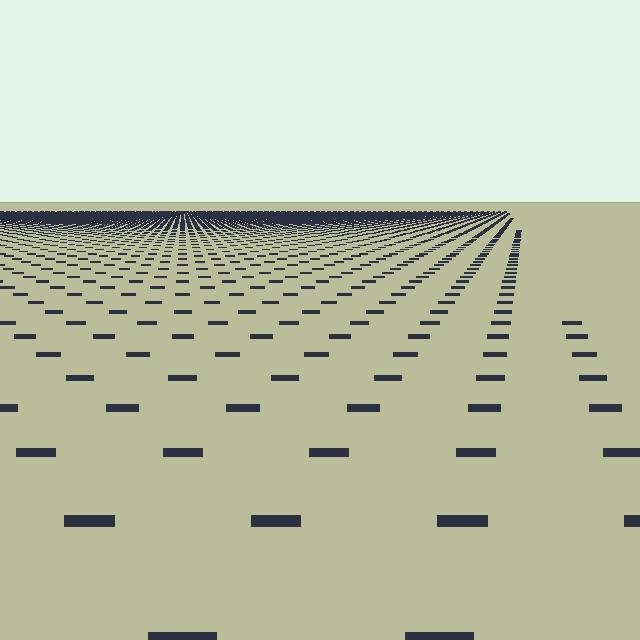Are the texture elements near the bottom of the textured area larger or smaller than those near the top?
Larger. Near the bottom, elements are closer to the viewer and appear at a bigger on-screen size.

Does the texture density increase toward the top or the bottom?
Density increases toward the top.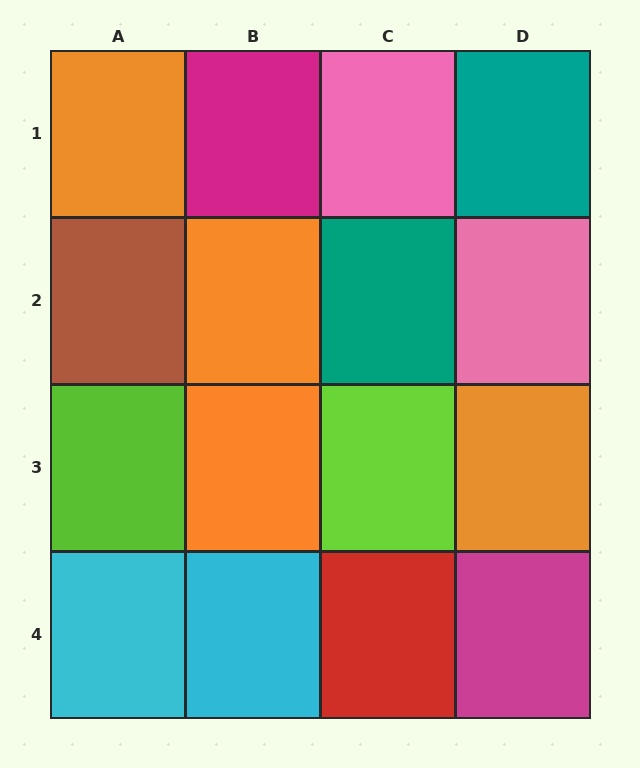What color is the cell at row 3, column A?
Lime.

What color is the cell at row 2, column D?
Pink.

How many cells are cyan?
2 cells are cyan.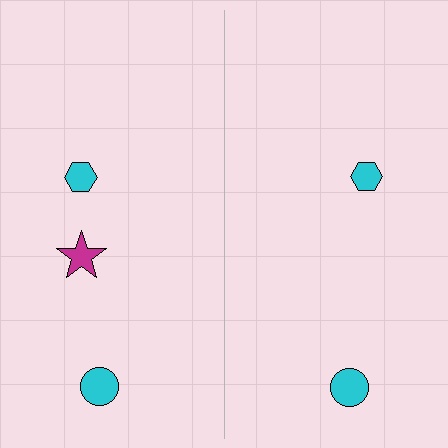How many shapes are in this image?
There are 5 shapes in this image.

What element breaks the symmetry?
A magenta star is missing from the right side.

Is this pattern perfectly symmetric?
No, the pattern is not perfectly symmetric. A magenta star is missing from the right side.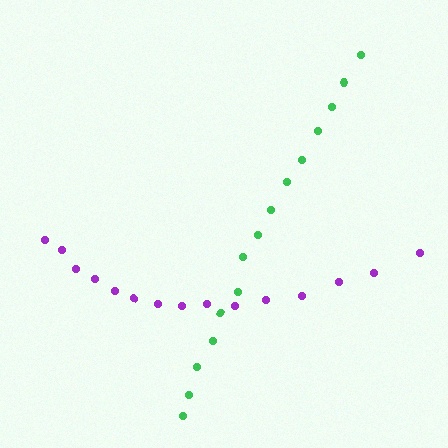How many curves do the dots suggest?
There are 2 distinct paths.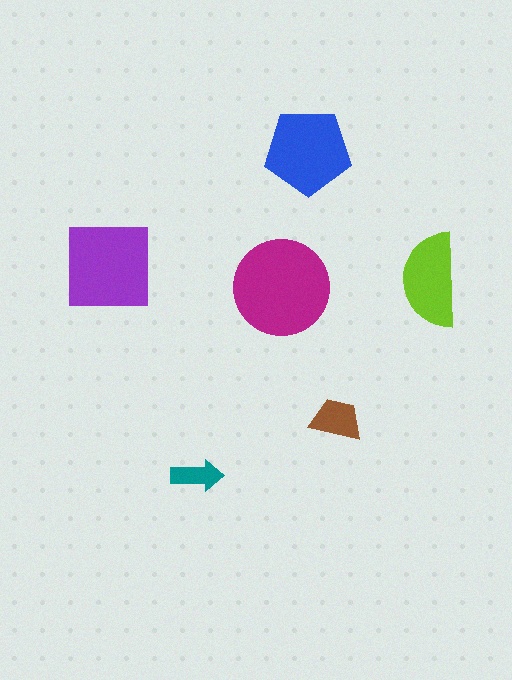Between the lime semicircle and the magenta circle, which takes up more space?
The magenta circle.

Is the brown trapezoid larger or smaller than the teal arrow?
Larger.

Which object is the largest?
The magenta circle.